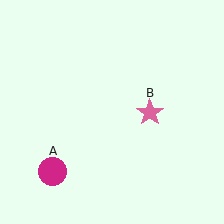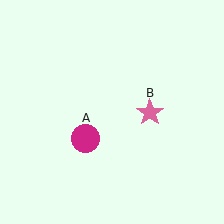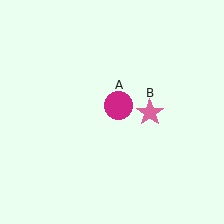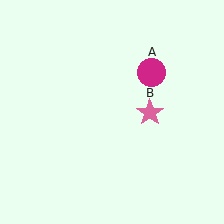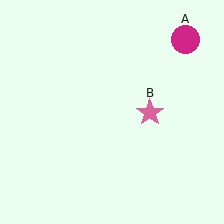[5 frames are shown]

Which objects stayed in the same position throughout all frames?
Pink star (object B) remained stationary.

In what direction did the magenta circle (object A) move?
The magenta circle (object A) moved up and to the right.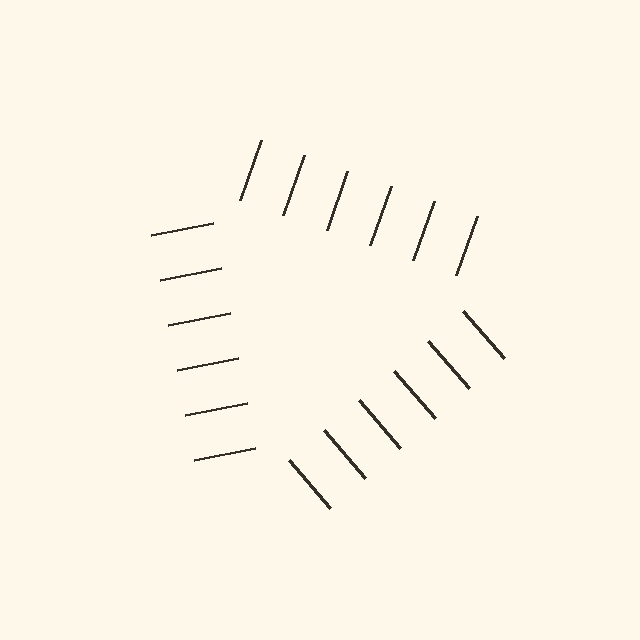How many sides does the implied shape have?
3 sides — the line-ends trace a triangle.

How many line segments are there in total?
18 — 6 along each of the 3 edges.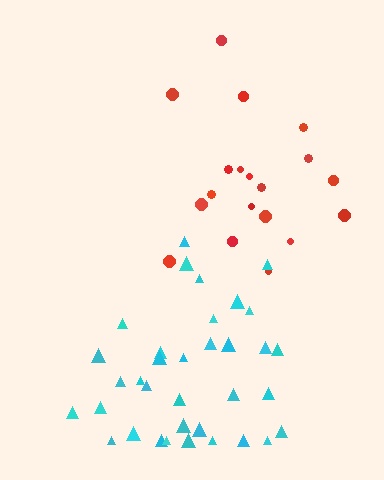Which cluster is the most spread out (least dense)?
Red.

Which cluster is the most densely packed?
Cyan.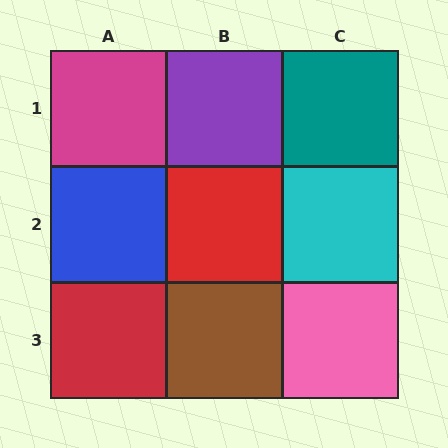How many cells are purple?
1 cell is purple.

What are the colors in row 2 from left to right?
Blue, red, cyan.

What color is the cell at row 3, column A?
Red.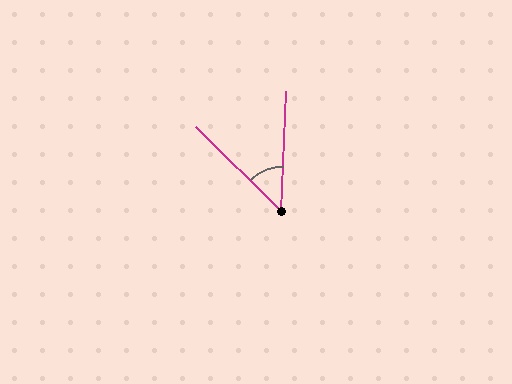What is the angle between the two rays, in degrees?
Approximately 48 degrees.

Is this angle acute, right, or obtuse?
It is acute.